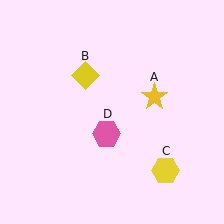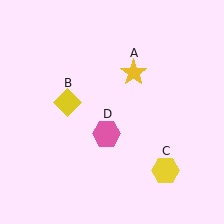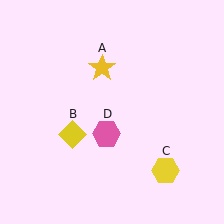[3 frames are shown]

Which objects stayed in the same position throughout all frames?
Yellow hexagon (object C) and pink hexagon (object D) remained stationary.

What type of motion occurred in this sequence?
The yellow star (object A), yellow diamond (object B) rotated counterclockwise around the center of the scene.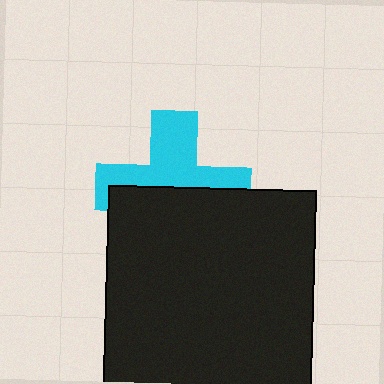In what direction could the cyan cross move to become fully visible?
The cyan cross could move up. That would shift it out from behind the black square entirely.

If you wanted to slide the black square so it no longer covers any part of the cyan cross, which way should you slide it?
Slide it down — that is the most direct way to separate the two shapes.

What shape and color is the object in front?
The object in front is a black square.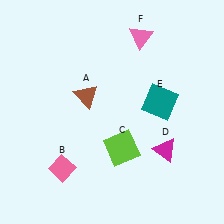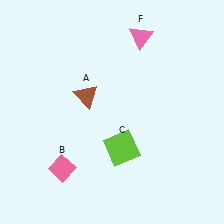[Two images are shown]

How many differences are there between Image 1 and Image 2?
There are 2 differences between the two images.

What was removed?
The magenta triangle (D), the teal square (E) were removed in Image 2.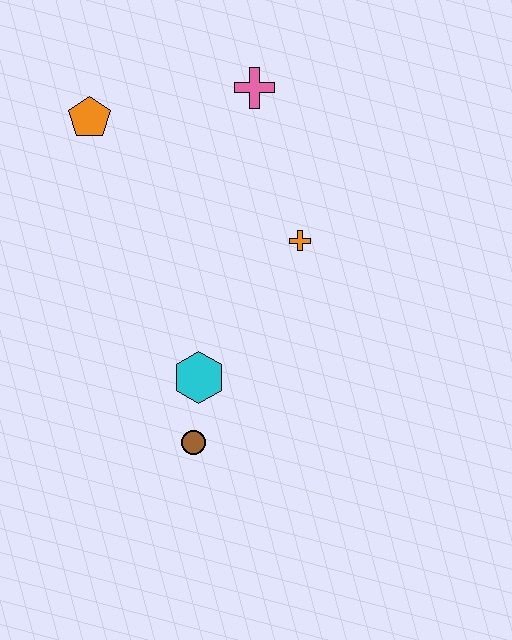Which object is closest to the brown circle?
The cyan hexagon is closest to the brown circle.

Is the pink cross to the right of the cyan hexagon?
Yes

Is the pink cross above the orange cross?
Yes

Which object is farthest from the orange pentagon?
The brown circle is farthest from the orange pentagon.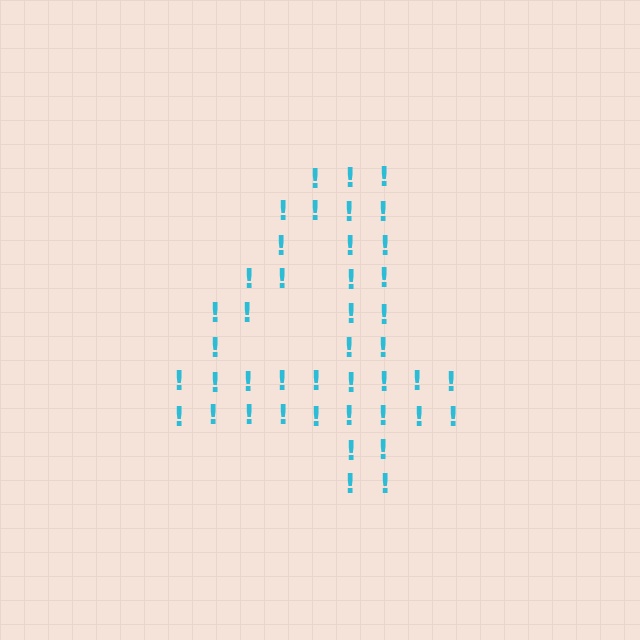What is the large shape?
The large shape is the digit 4.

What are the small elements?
The small elements are exclamation marks.